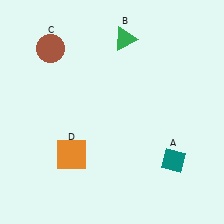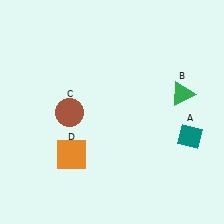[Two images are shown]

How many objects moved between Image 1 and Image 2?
3 objects moved between the two images.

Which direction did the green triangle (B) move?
The green triangle (B) moved right.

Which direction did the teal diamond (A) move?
The teal diamond (A) moved up.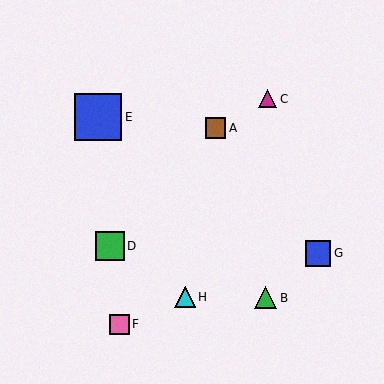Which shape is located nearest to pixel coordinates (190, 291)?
The cyan triangle (labeled H) at (185, 297) is nearest to that location.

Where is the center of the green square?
The center of the green square is at (110, 246).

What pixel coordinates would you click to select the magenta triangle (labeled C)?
Click at (268, 99) to select the magenta triangle C.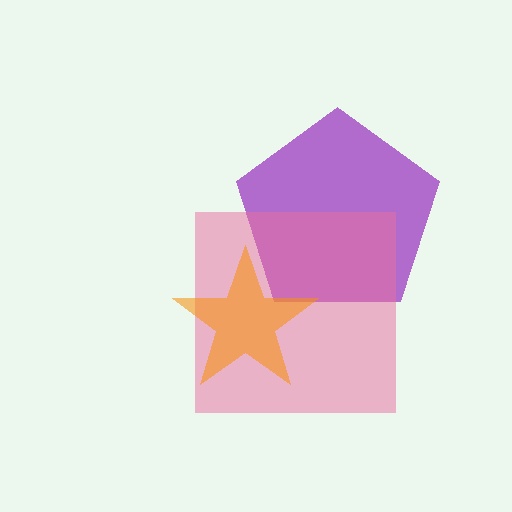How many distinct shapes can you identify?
There are 3 distinct shapes: a purple pentagon, a pink square, an orange star.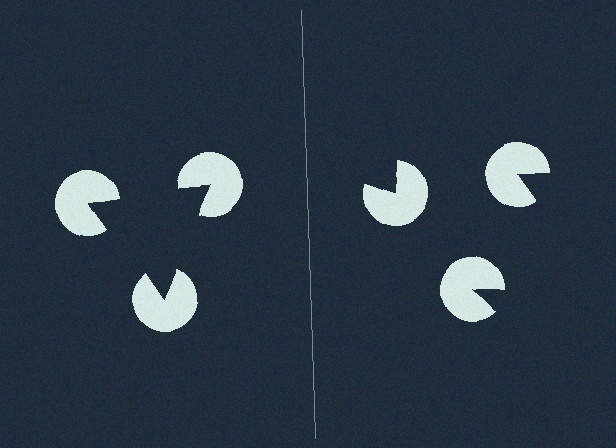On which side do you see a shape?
An illusory triangle appears on the left side. On the right side the wedge cuts are rotated, so no coherent shape forms.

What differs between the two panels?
The pac-man discs are positioned identically on both sides; only the wedge orientations differ. On the left they align to a triangle; on the right they are misaligned.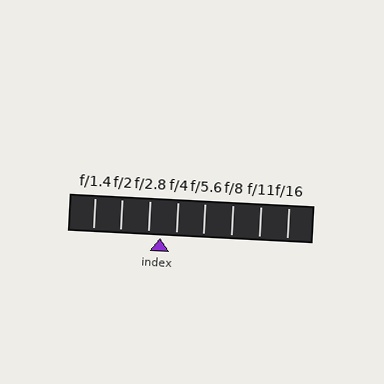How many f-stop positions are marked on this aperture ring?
There are 8 f-stop positions marked.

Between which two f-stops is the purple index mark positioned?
The index mark is between f/2.8 and f/4.